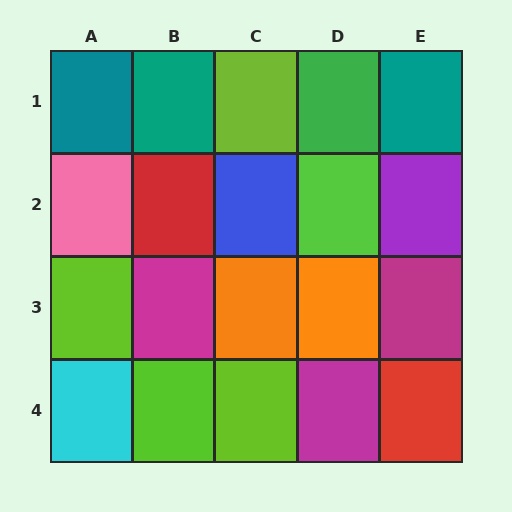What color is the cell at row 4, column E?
Red.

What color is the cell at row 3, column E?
Magenta.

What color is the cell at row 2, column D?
Lime.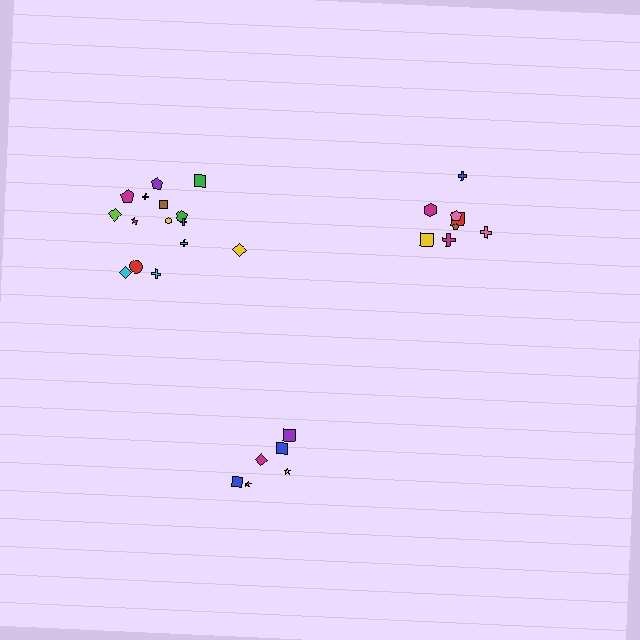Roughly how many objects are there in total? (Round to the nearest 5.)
Roughly 30 objects in total.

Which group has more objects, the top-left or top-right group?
The top-left group.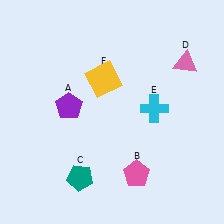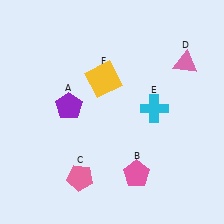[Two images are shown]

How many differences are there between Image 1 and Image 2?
There is 1 difference between the two images.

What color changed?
The pentagon (C) changed from teal in Image 1 to pink in Image 2.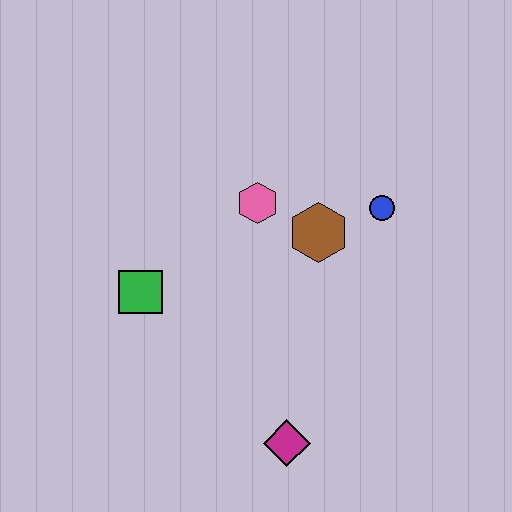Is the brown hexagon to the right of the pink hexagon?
Yes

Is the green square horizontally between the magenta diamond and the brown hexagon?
No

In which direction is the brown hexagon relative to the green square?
The brown hexagon is to the right of the green square.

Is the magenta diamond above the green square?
No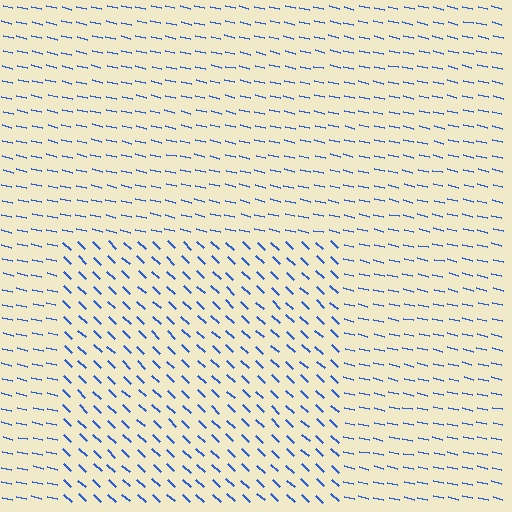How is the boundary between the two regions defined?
The boundary is defined purely by a change in line orientation (approximately 30 degrees difference). All lines are the same color and thickness.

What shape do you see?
I see a rectangle.